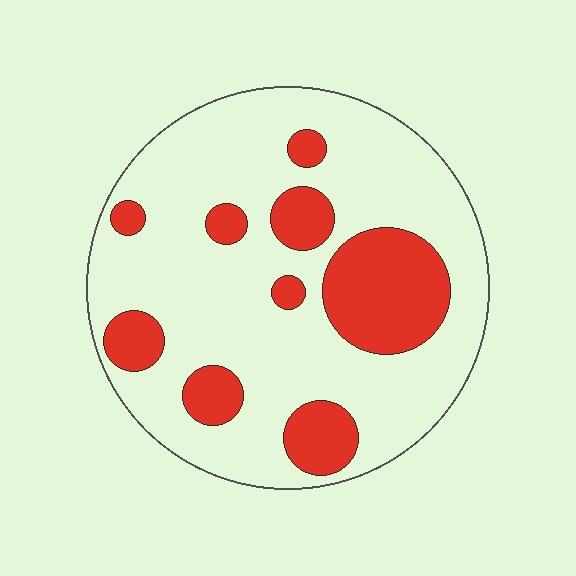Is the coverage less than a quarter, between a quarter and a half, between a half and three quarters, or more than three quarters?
Less than a quarter.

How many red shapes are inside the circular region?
9.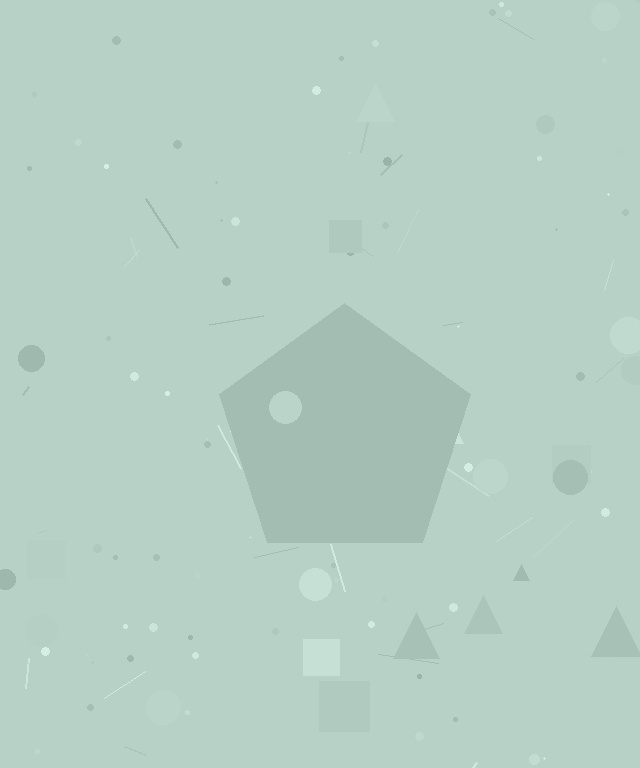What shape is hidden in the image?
A pentagon is hidden in the image.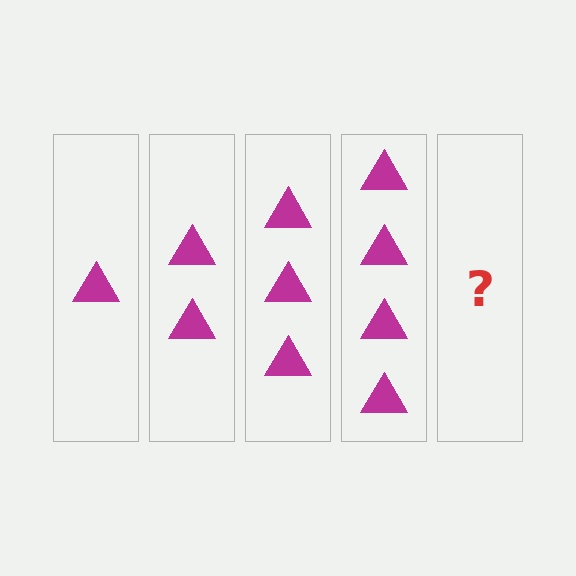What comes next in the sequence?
The next element should be 5 triangles.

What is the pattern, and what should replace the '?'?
The pattern is that each step adds one more triangle. The '?' should be 5 triangles.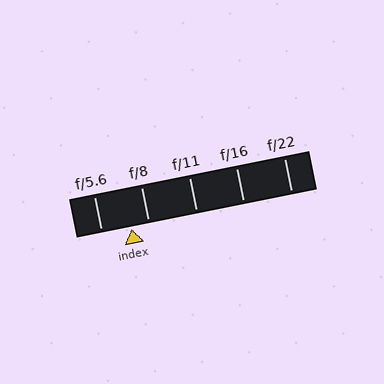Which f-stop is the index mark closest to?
The index mark is closest to f/8.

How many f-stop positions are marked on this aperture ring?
There are 5 f-stop positions marked.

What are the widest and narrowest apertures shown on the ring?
The widest aperture shown is f/5.6 and the narrowest is f/22.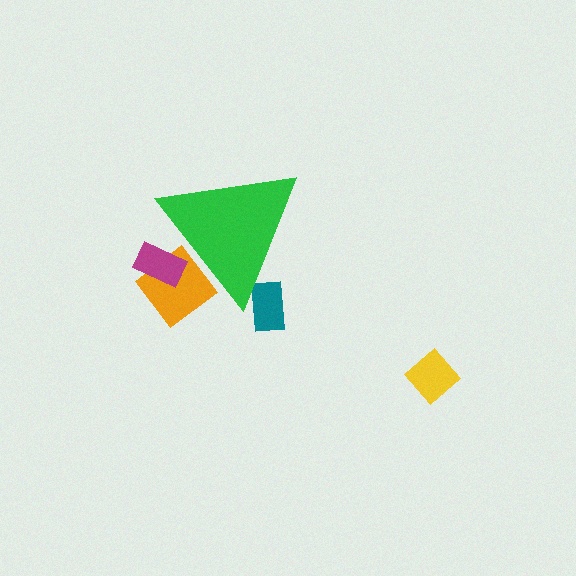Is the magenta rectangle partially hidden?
Yes, the magenta rectangle is partially hidden behind the green triangle.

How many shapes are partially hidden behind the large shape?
3 shapes are partially hidden.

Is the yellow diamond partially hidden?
No, the yellow diamond is fully visible.